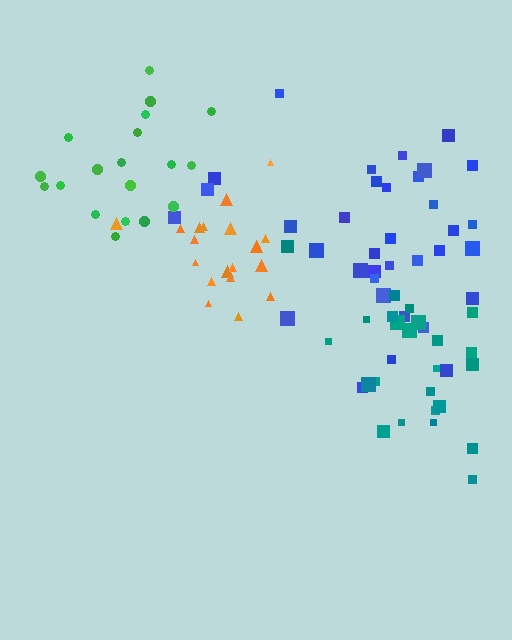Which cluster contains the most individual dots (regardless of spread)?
Blue (35).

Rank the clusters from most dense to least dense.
orange, green, teal, blue.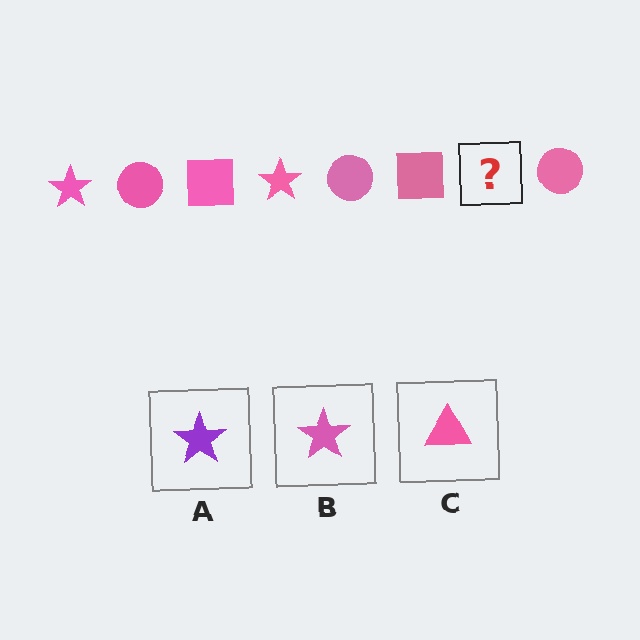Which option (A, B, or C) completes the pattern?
B.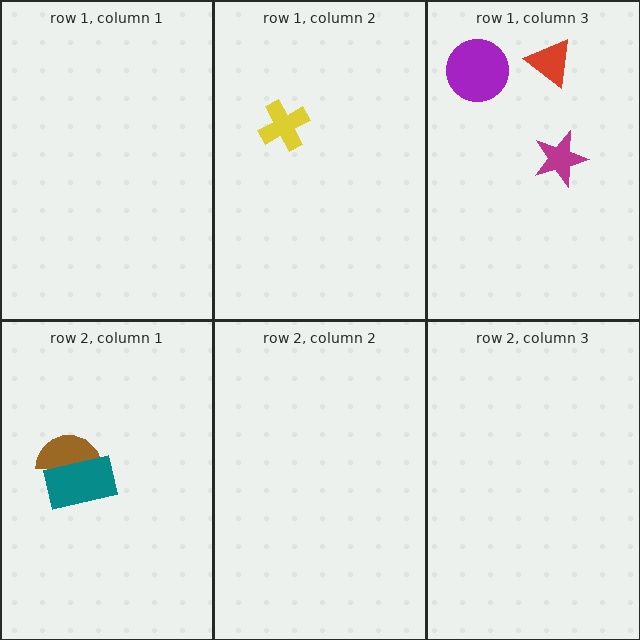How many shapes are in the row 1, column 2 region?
1.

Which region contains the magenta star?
The row 1, column 3 region.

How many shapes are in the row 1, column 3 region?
3.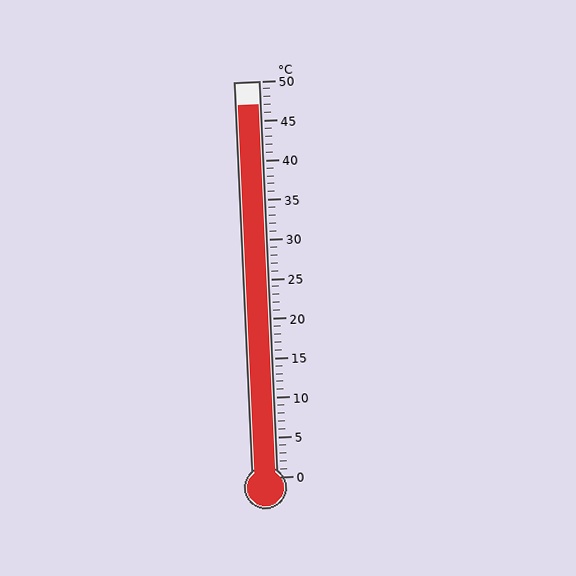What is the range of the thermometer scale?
The thermometer scale ranges from 0°C to 50°C.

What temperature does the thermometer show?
The thermometer shows approximately 47°C.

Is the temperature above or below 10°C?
The temperature is above 10°C.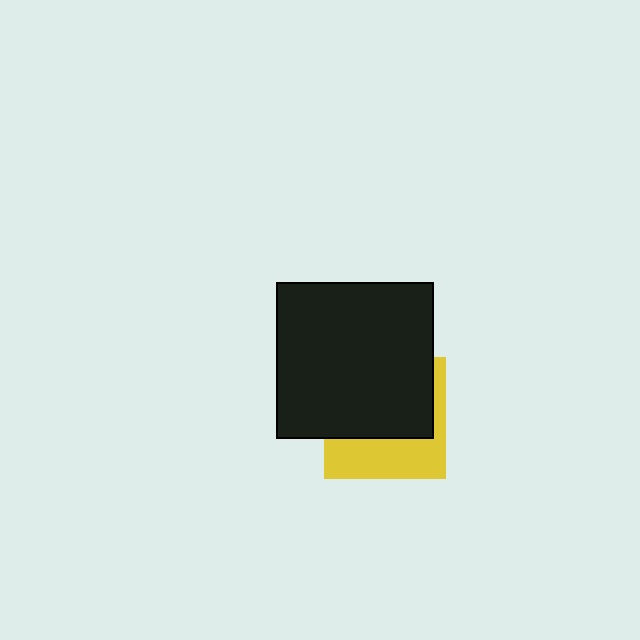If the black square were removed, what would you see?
You would see the complete yellow square.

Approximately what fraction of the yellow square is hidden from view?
Roughly 61% of the yellow square is hidden behind the black square.